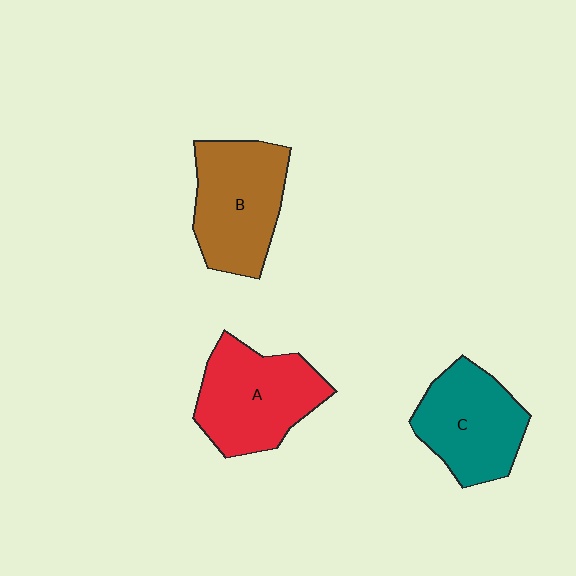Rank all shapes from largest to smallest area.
From largest to smallest: A (red), B (brown), C (teal).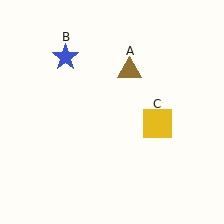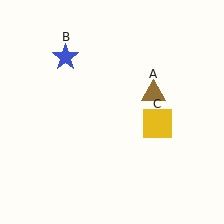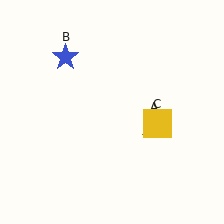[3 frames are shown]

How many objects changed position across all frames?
1 object changed position: brown triangle (object A).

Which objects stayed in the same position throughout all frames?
Blue star (object B) and yellow square (object C) remained stationary.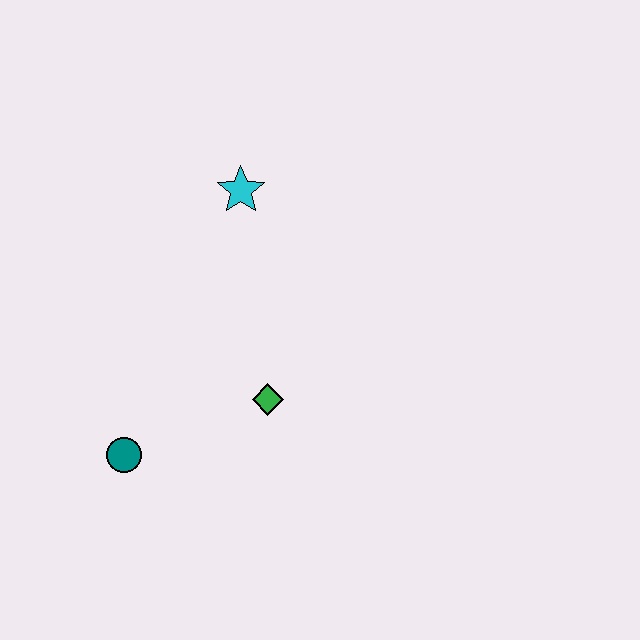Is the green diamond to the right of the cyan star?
Yes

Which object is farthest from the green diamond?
The cyan star is farthest from the green diamond.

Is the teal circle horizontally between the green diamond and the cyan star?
No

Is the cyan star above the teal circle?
Yes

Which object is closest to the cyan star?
The green diamond is closest to the cyan star.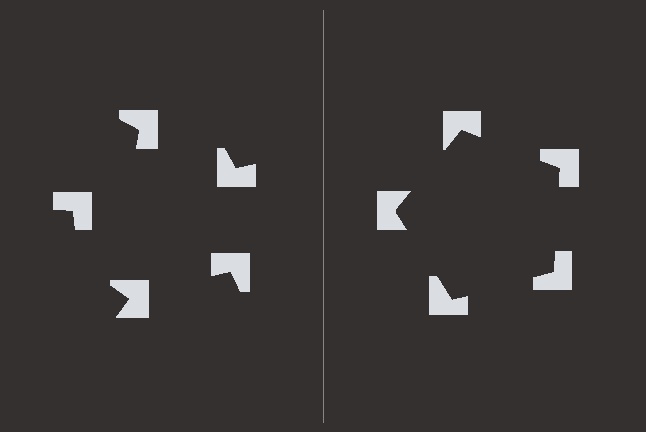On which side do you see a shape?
An illusory pentagon appears on the right side. On the left side the wedge cuts are rotated, so no coherent shape forms.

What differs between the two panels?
The notched squares are positioned identically on both sides; only the wedge orientations differ. On the right they align to a pentagon; on the left they are misaligned.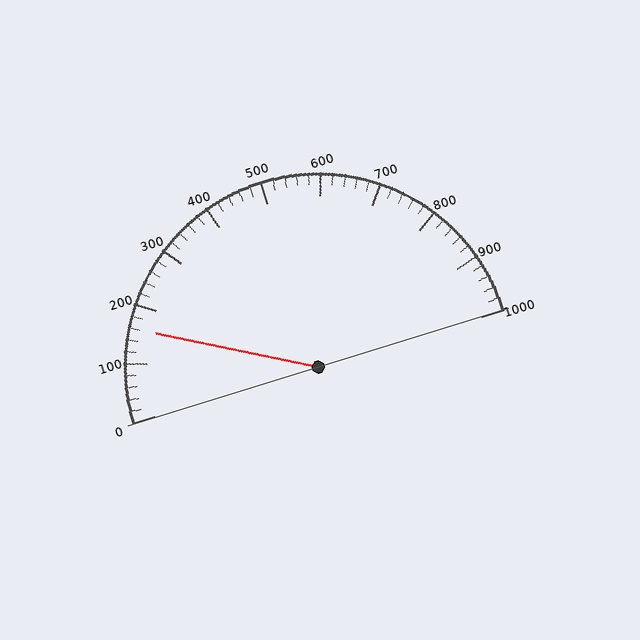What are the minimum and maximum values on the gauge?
The gauge ranges from 0 to 1000.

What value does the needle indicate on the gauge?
The needle indicates approximately 160.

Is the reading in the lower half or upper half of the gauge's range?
The reading is in the lower half of the range (0 to 1000).